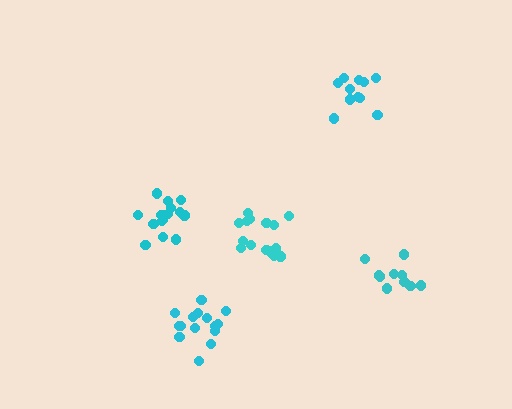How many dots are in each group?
Group 1: 16 dots, Group 2: 11 dots, Group 3: 16 dots, Group 4: 15 dots, Group 5: 10 dots (68 total).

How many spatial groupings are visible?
There are 5 spatial groupings.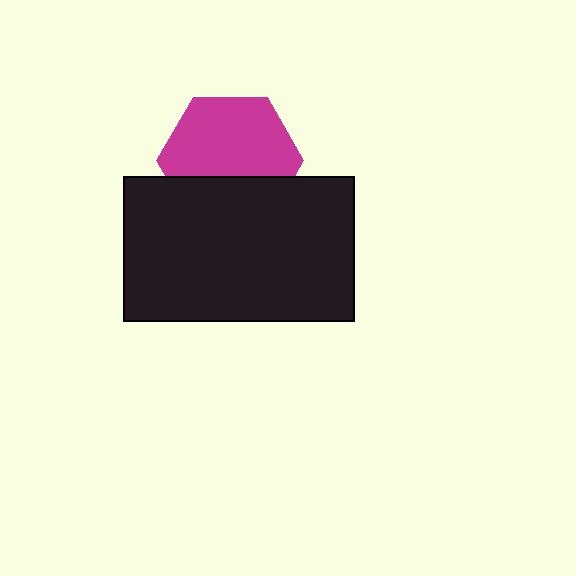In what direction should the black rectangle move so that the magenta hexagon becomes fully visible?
The black rectangle should move down. That is the shortest direction to clear the overlap and leave the magenta hexagon fully visible.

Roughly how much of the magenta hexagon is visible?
About half of it is visible (roughly 64%).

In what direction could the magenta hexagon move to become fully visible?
The magenta hexagon could move up. That would shift it out from behind the black rectangle entirely.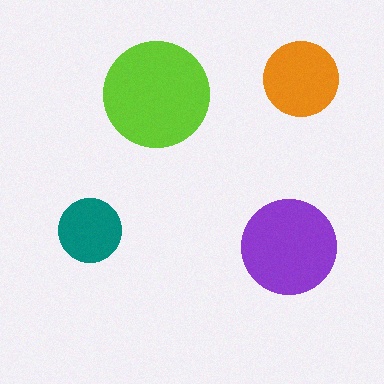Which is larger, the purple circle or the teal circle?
The purple one.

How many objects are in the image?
There are 4 objects in the image.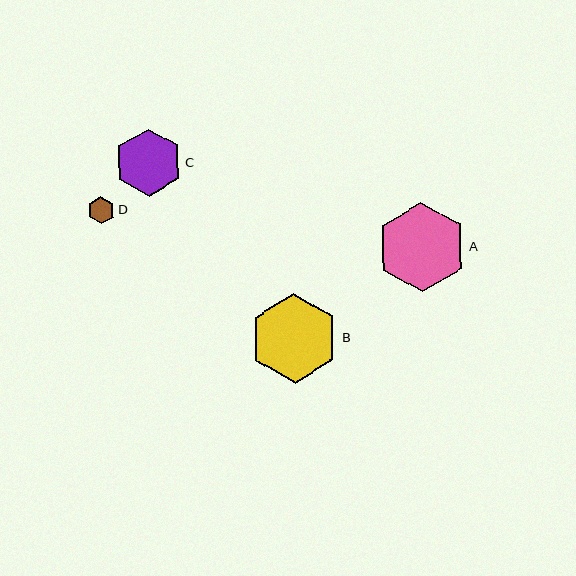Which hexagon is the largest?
Hexagon B is the largest with a size of approximately 89 pixels.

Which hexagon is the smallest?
Hexagon D is the smallest with a size of approximately 27 pixels.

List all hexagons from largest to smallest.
From largest to smallest: B, A, C, D.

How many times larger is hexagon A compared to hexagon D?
Hexagon A is approximately 3.3 times the size of hexagon D.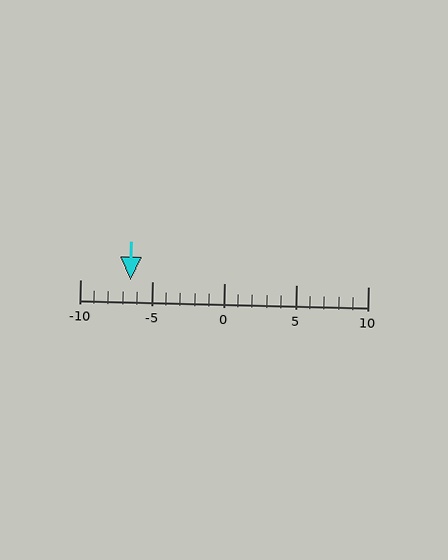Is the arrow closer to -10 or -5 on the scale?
The arrow is closer to -5.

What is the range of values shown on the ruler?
The ruler shows values from -10 to 10.